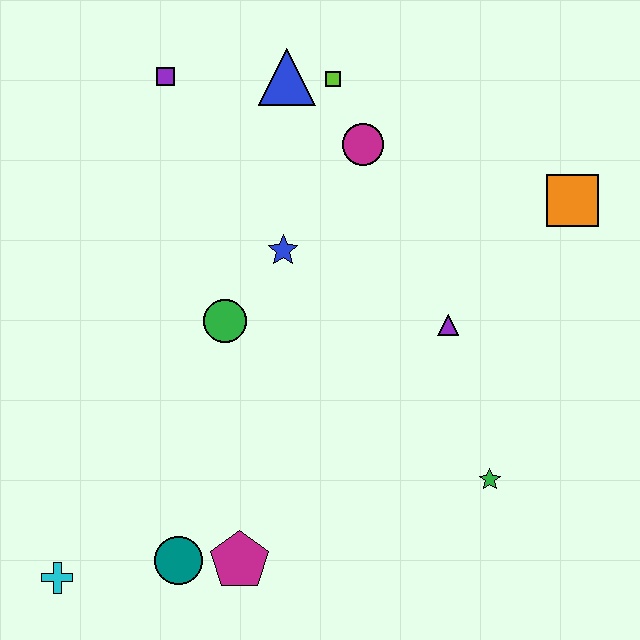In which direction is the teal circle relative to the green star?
The teal circle is to the left of the green star.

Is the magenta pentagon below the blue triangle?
Yes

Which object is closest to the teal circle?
The magenta pentagon is closest to the teal circle.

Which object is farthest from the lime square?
The cyan cross is farthest from the lime square.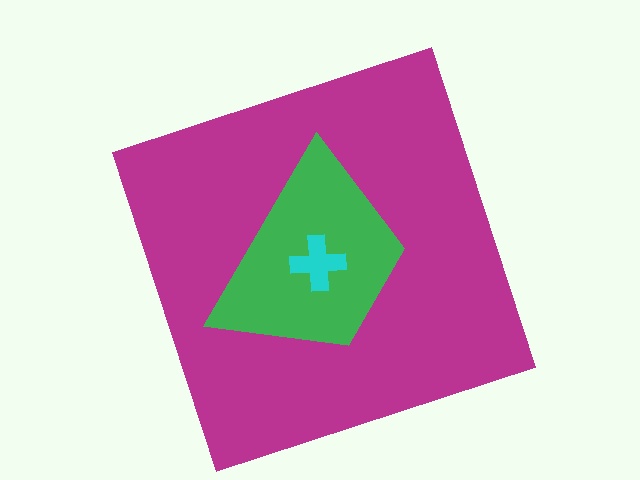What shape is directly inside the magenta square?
The green trapezoid.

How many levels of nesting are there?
3.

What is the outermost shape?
The magenta square.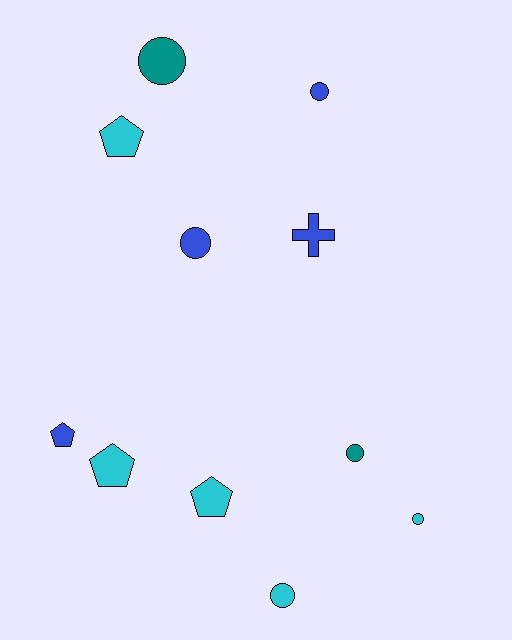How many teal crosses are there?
There are no teal crosses.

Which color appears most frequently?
Cyan, with 5 objects.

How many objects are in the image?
There are 11 objects.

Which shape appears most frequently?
Circle, with 6 objects.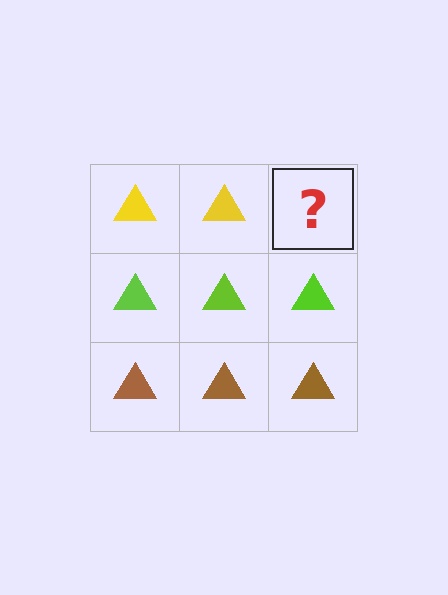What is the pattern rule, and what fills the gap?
The rule is that each row has a consistent color. The gap should be filled with a yellow triangle.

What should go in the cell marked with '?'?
The missing cell should contain a yellow triangle.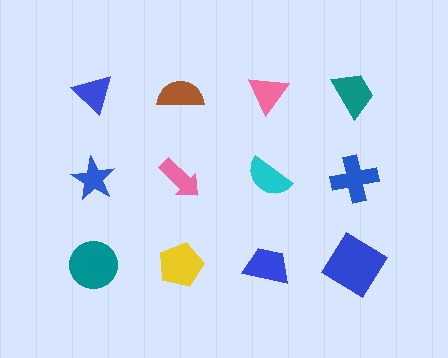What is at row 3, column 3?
A blue trapezoid.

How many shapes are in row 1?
4 shapes.